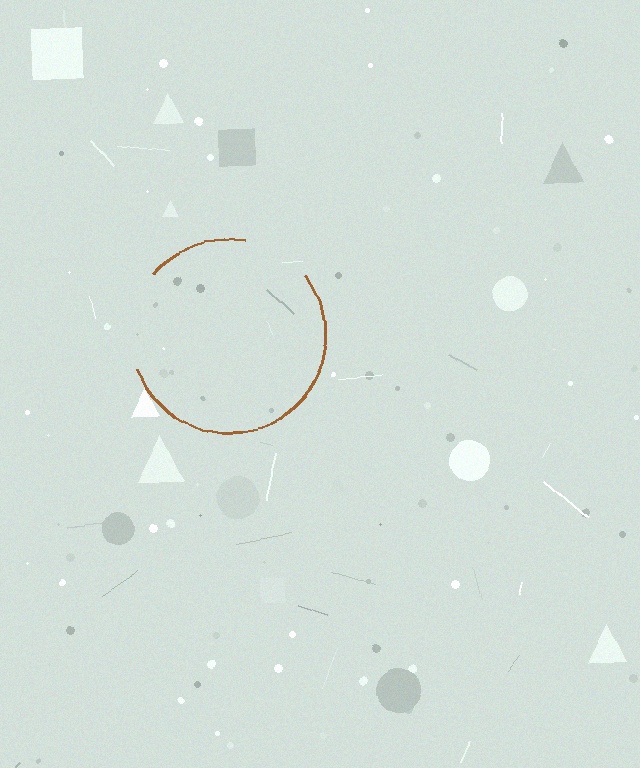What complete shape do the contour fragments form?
The contour fragments form a circle.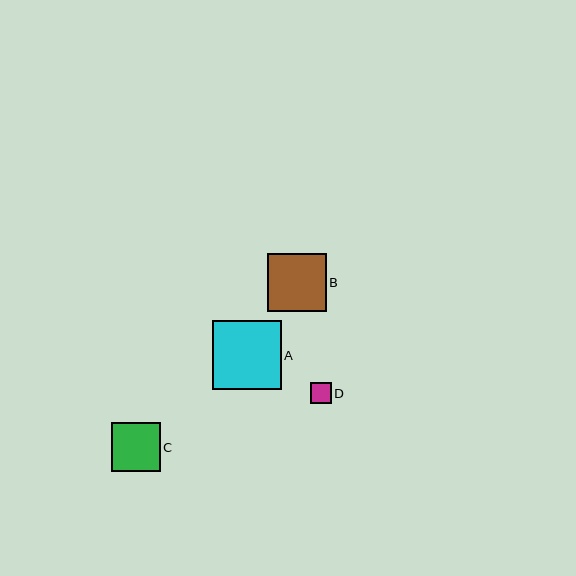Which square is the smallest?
Square D is the smallest with a size of approximately 20 pixels.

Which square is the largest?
Square A is the largest with a size of approximately 69 pixels.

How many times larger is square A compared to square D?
Square A is approximately 3.4 times the size of square D.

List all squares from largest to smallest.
From largest to smallest: A, B, C, D.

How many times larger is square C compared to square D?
Square C is approximately 2.4 times the size of square D.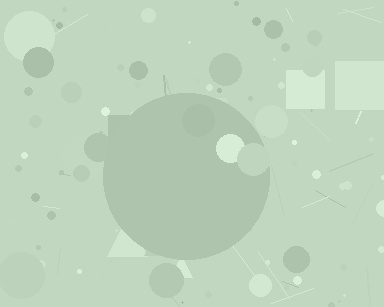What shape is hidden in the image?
A circle is hidden in the image.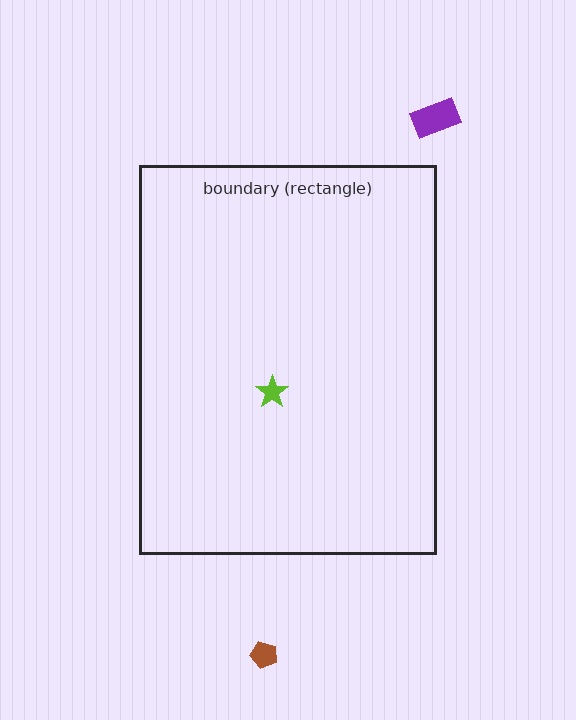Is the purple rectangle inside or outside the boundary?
Outside.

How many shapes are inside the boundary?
1 inside, 2 outside.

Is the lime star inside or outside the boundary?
Inside.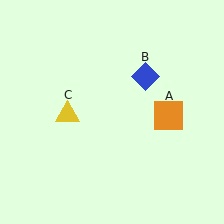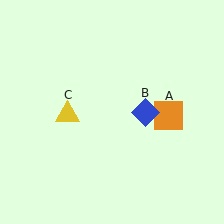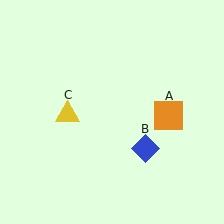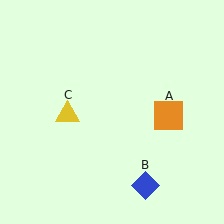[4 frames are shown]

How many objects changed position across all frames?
1 object changed position: blue diamond (object B).